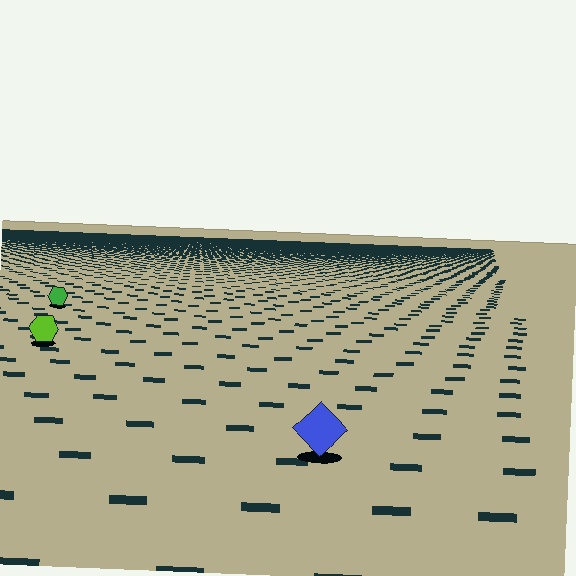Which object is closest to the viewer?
The blue diamond is closest. The texture marks near it are larger and more spread out.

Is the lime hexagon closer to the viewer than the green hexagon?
Yes. The lime hexagon is closer — you can tell from the texture gradient: the ground texture is coarser near it.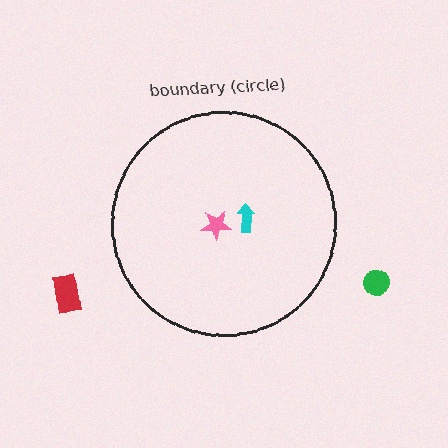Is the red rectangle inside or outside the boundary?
Outside.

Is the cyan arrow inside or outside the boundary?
Inside.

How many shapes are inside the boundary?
2 inside, 2 outside.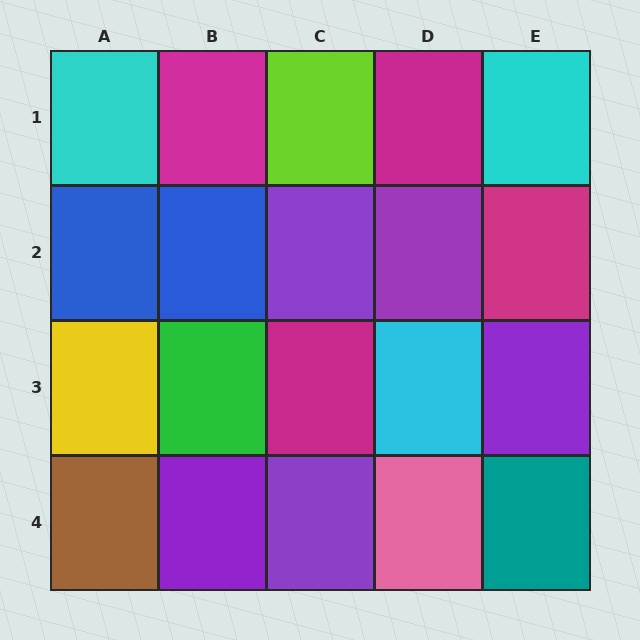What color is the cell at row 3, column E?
Purple.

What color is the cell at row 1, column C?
Lime.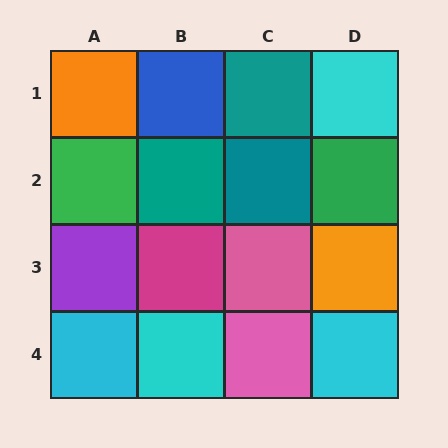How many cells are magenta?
1 cell is magenta.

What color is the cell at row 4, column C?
Pink.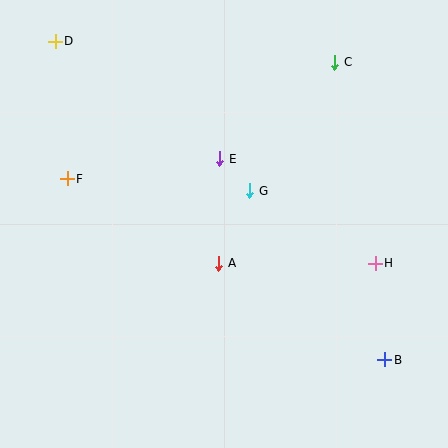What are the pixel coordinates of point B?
Point B is at (385, 360).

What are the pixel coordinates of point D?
Point D is at (55, 41).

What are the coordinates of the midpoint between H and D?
The midpoint between H and D is at (215, 152).